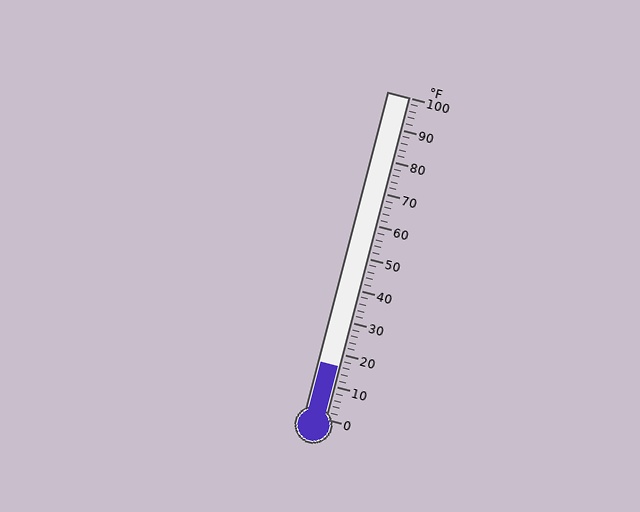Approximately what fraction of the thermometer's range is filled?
The thermometer is filled to approximately 15% of its range.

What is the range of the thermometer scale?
The thermometer scale ranges from 0°F to 100°F.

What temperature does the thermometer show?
The thermometer shows approximately 16°F.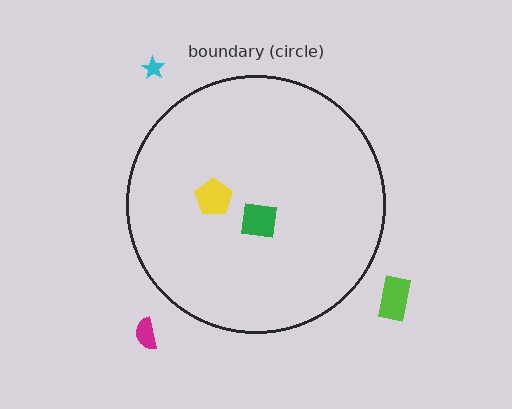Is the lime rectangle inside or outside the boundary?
Outside.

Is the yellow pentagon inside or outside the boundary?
Inside.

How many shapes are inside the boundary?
2 inside, 3 outside.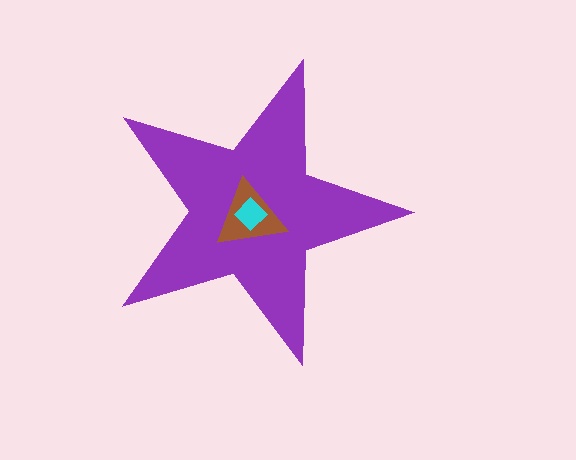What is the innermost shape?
The cyan diamond.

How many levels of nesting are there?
3.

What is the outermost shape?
The purple star.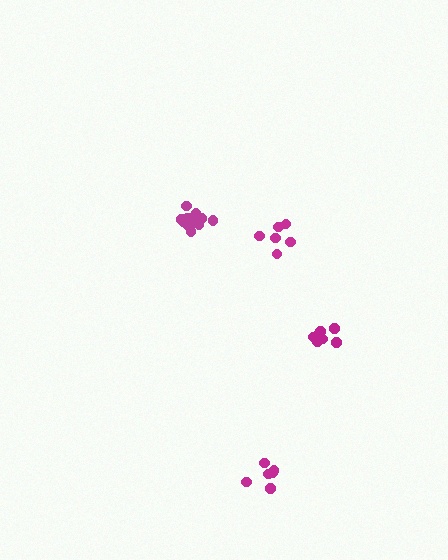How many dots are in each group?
Group 1: 7 dots, Group 2: 12 dots, Group 3: 6 dots, Group 4: 6 dots (31 total).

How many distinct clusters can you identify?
There are 4 distinct clusters.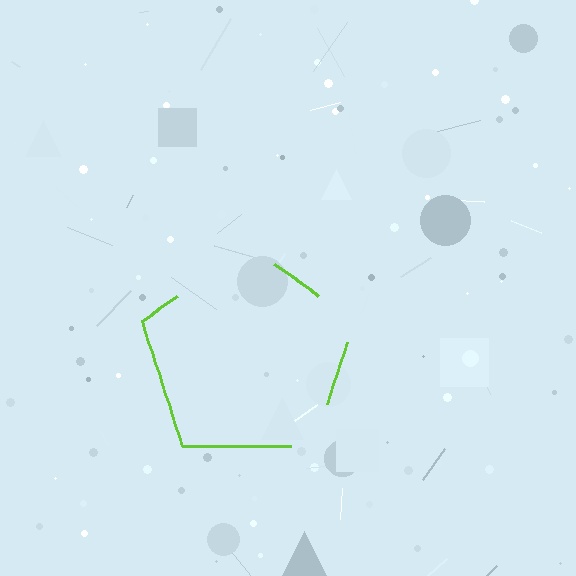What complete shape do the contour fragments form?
The contour fragments form a pentagon.